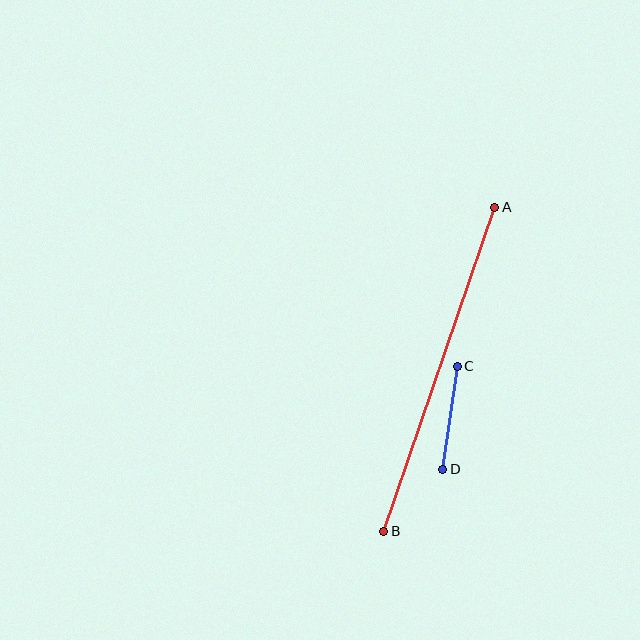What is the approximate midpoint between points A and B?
The midpoint is at approximately (439, 369) pixels.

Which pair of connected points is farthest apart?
Points A and B are farthest apart.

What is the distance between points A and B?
The distance is approximately 343 pixels.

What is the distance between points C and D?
The distance is approximately 104 pixels.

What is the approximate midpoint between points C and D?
The midpoint is at approximately (450, 418) pixels.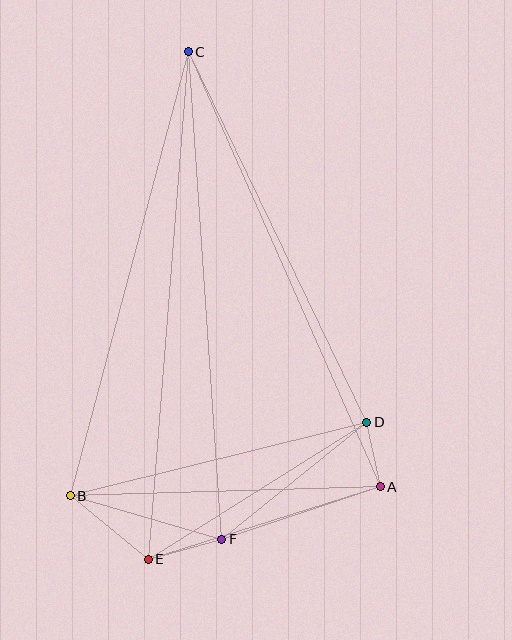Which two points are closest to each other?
Points A and D are closest to each other.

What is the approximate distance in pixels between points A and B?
The distance between A and B is approximately 310 pixels.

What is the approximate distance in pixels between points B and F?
The distance between B and F is approximately 157 pixels.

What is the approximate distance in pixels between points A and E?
The distance between A and E is approximately 243 pixels.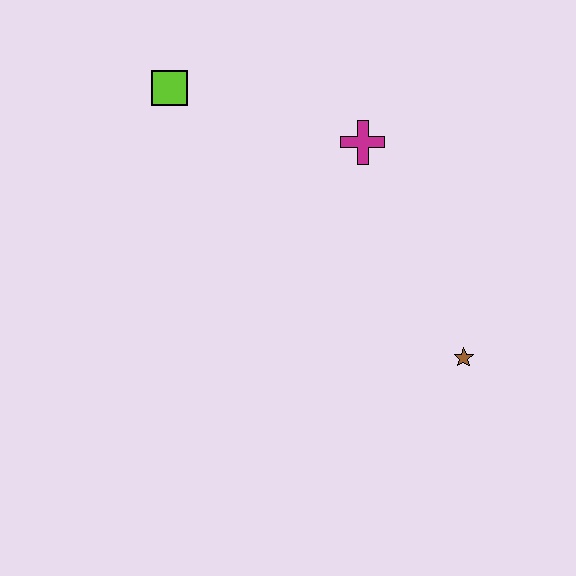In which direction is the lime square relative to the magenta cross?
The lime square is to the left of the magenta cross.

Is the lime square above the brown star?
Yes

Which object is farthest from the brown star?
The lime square is farthest from the brown star.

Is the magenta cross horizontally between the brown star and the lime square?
Yes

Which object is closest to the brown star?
The magenta cross is closest to the brown star.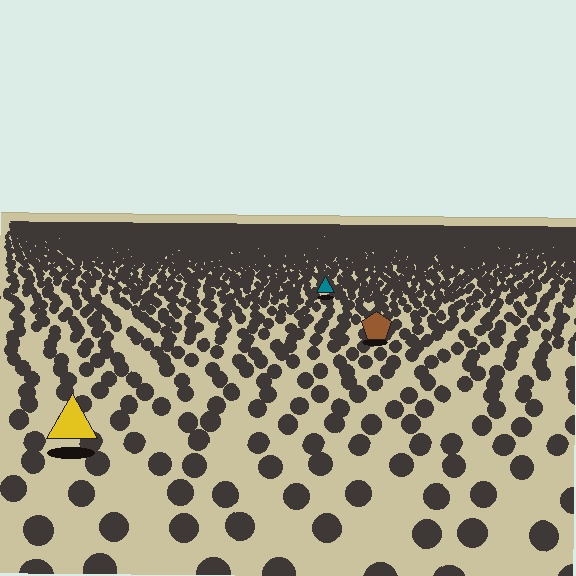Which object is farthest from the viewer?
The teal triangle is farthest from the viewer. It appears smaller and the ground texture around it is denser.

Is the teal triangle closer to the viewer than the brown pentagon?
No. The brown pentagon is closer — you can tell from the texture gradient: the ground texture is coarser near it.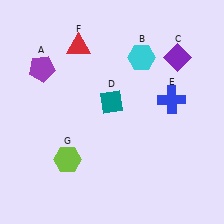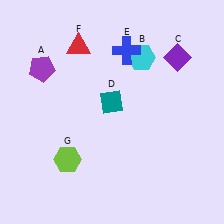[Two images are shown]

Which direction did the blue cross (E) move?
The blue cross (E) moved up.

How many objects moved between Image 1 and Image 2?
1 object moved between the two images.